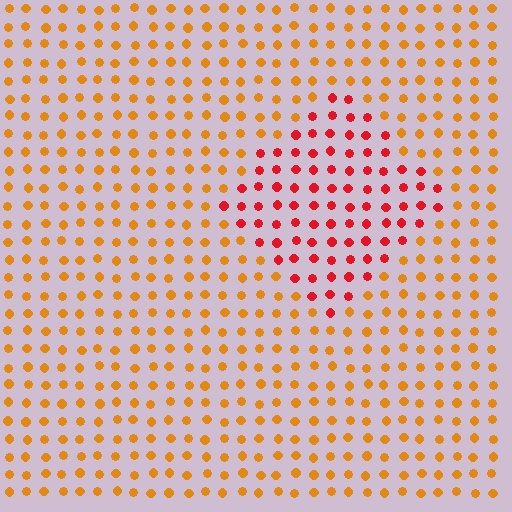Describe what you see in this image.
The image is filled with small orange elements in a uniform arrangement. A diamond-shaped region is visible where the elements are tinted to a slightly different hue, forming a subtle color boundary.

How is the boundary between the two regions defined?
The boundary is defined purely by a slight shift in hue (about 39 degrees). Spacing, size, and orientation are identical on both sides.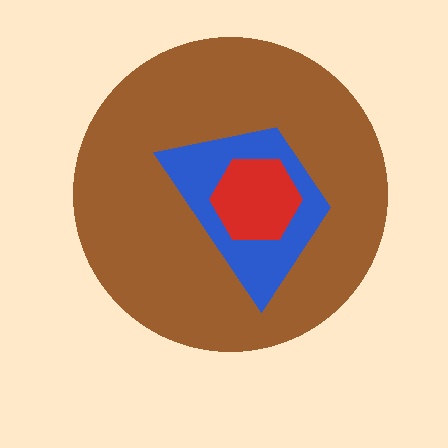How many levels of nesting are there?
3.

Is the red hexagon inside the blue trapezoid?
Yes.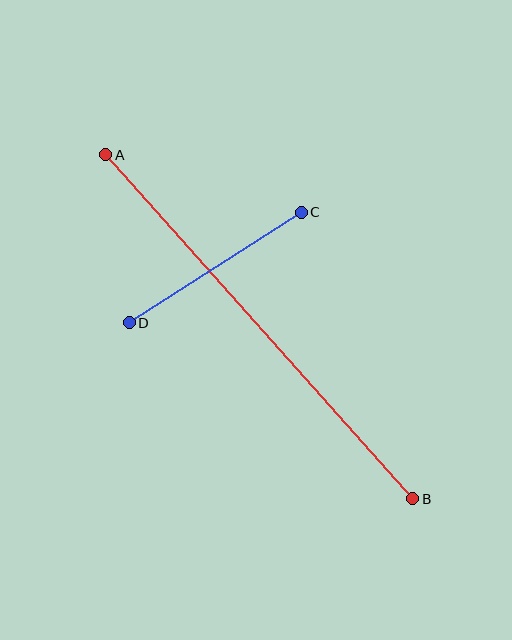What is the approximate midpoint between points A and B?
The midpoint is at approximately (259, 327) pixels.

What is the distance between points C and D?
The distance is approximately 204 pixels.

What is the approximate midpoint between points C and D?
The midpoint is at approximately (215, 268) pixels.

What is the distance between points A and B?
The distance is approximately 461 pixels.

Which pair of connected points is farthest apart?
Points A and B are farthest apart.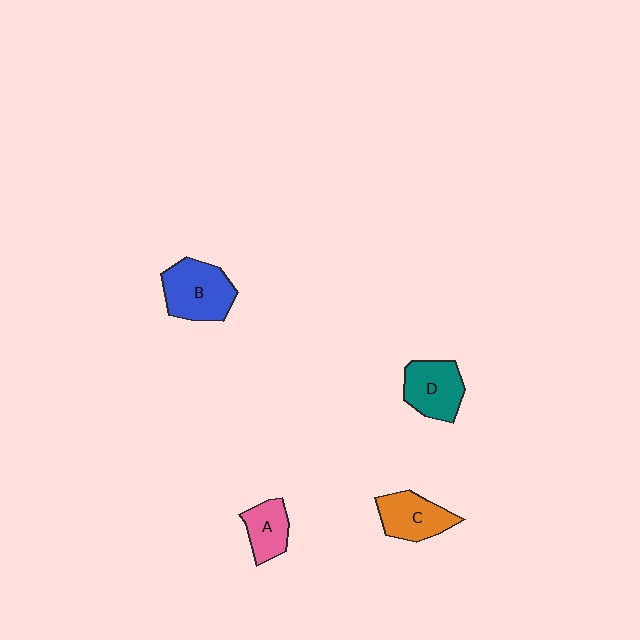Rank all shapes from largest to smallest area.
From largest to smallest: B (blue), D (teal), C (orange), A (pink).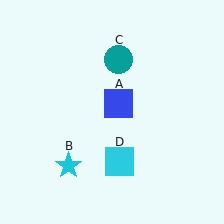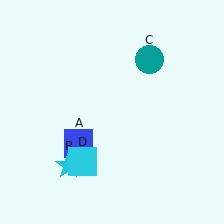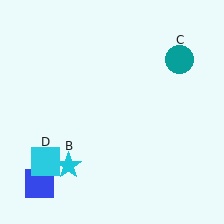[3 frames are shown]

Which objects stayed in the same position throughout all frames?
Cyan star (object B) remained stationary.